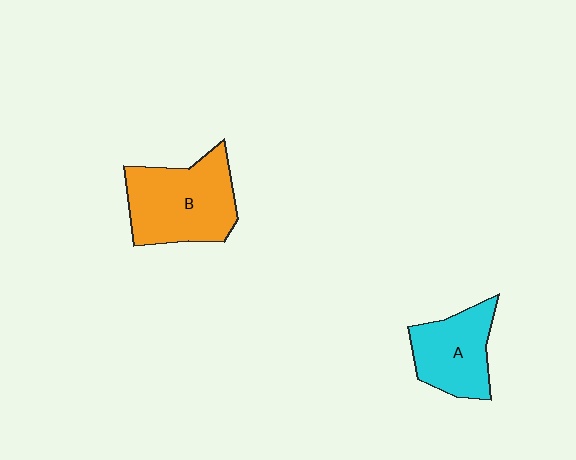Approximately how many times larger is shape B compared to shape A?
Approximately 1.4 times.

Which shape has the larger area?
Shape B (orange).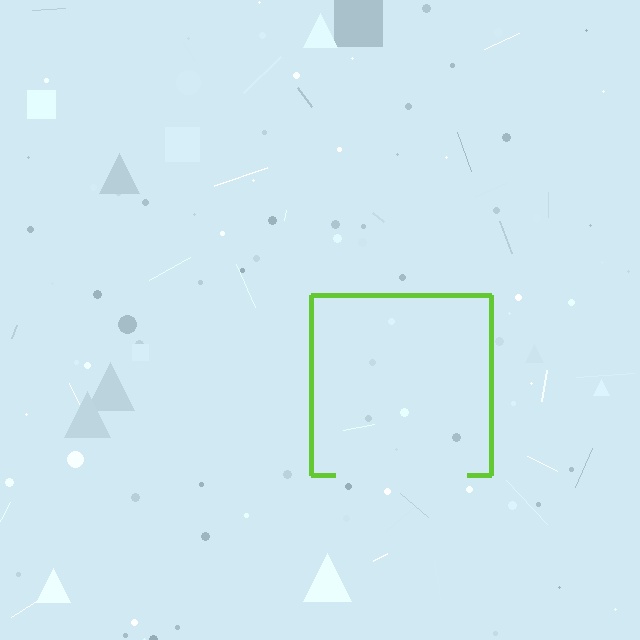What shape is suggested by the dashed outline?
The dashed outline suggests a square.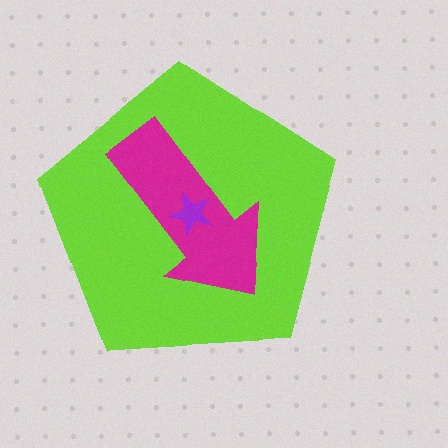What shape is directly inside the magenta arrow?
The purple star.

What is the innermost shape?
The purple star.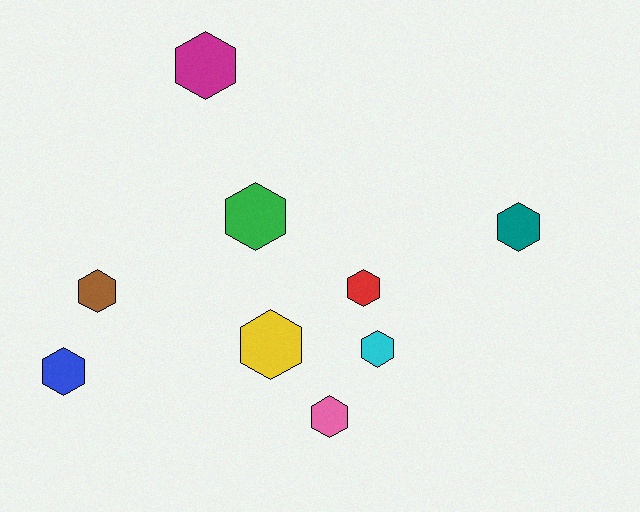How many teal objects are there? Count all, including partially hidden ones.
There is 1 teal object.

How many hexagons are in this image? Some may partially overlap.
There are 9 hexagons.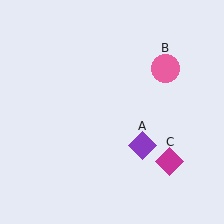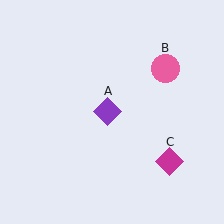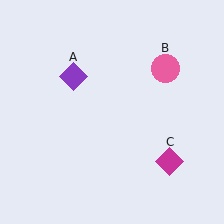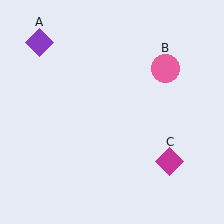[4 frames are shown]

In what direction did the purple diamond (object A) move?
The purple diamond (object A) moved up and to the left.